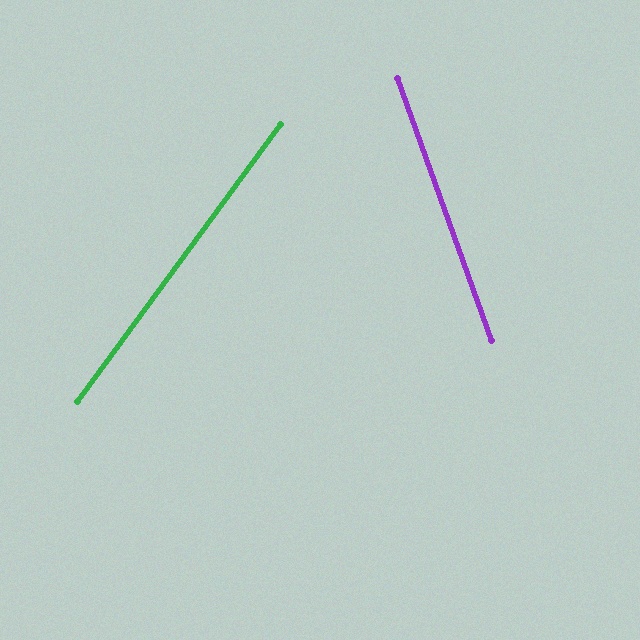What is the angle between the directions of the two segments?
Approximately 56 degrees.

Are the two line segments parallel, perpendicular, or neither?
Neither parallel nor perpendicular — they differ by about 56°.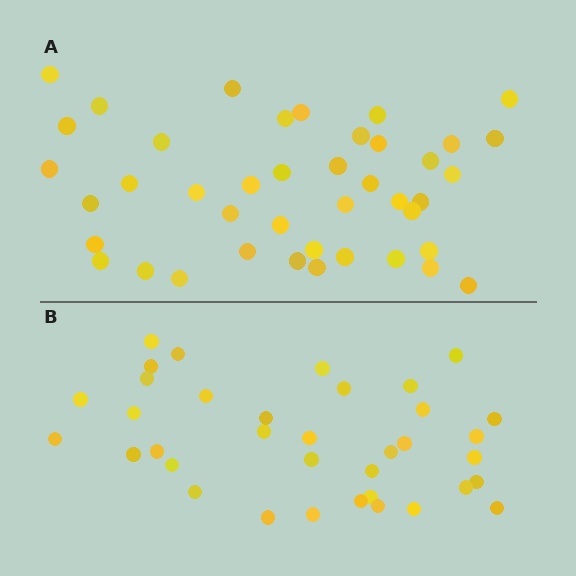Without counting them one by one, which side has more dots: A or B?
Region A (the top region) has more dots.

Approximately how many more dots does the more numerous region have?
Region A has about 6 more dots than region B.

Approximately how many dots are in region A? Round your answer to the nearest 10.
About 40 dots. (The exact count is 42, which rounds to 40.)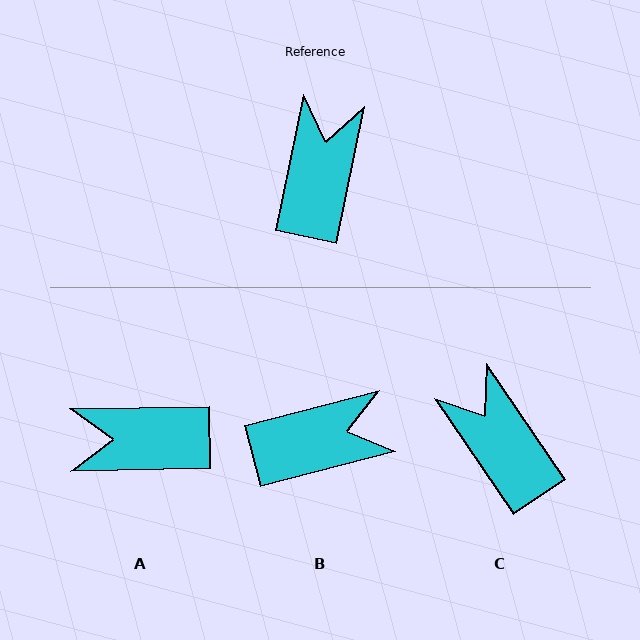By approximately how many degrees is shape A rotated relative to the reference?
Approximately 103 degrees counter-clockwise.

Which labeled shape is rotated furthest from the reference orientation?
A, about 103 degrees away.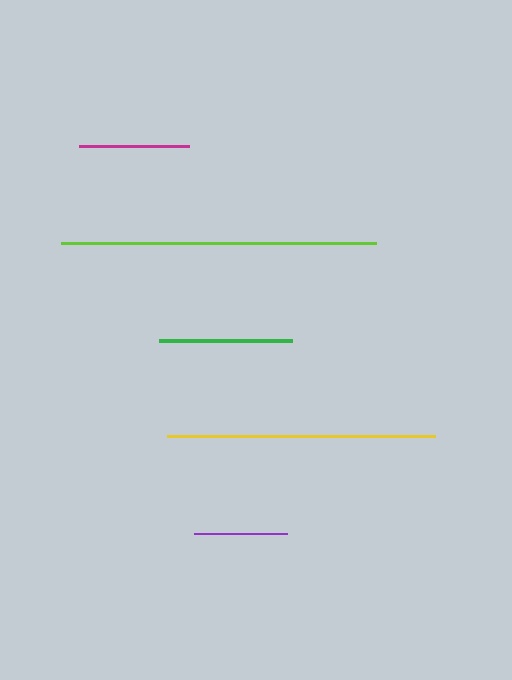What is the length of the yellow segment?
The yellow segment is approximately 268 pixels long.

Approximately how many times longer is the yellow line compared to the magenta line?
The yellow line is approximately 2.4 times the length of the magenta line.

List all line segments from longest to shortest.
From longest to shortest: lime, yellow, green, magenta, purple.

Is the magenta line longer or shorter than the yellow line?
The yellow line is longer than the magenta line.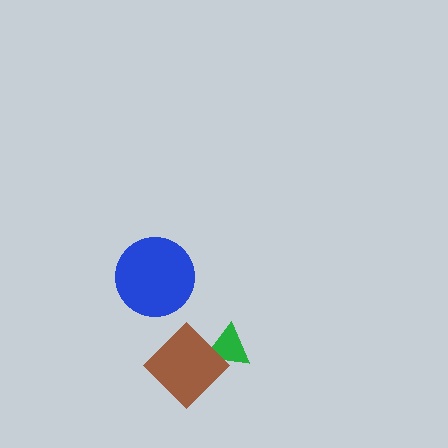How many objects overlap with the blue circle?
0 objects overlap with the blue circle.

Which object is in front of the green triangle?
The brown diamond is in front of the green triangle.